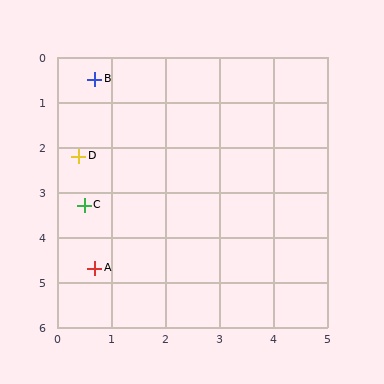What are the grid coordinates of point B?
Point B is at approximately (0.7, 0.5).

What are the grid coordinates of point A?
Point A is at approximately (0.7, 4.7).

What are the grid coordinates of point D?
Point D is at approximately (0.4, 2.2).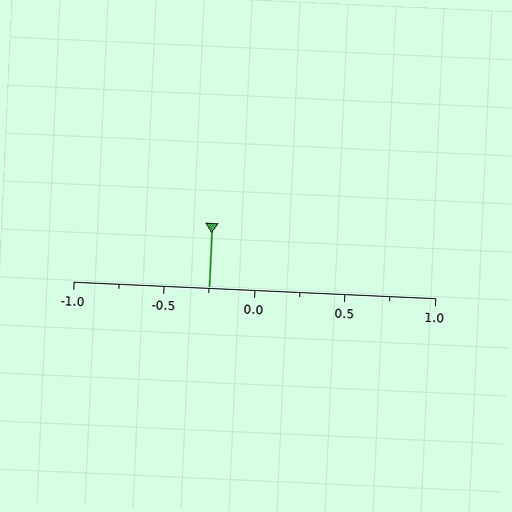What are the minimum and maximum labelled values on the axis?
The axis runs from -1.0 to 1.0.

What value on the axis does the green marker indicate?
The marker indicates approximately -0.25.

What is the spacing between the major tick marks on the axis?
The major ticks are spaced 0.5 apart.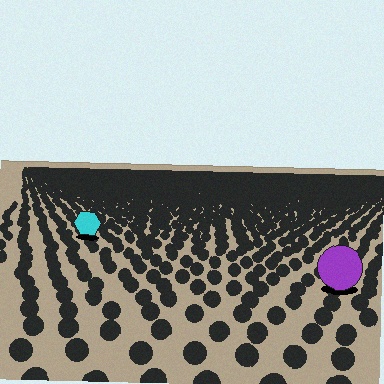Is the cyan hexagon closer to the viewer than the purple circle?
No. The purple circle is closer — you can tell from the texture gradient: the ground texture is coarser near it.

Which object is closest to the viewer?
The purple circle is closest. The texture marks near it are larger and more spread out.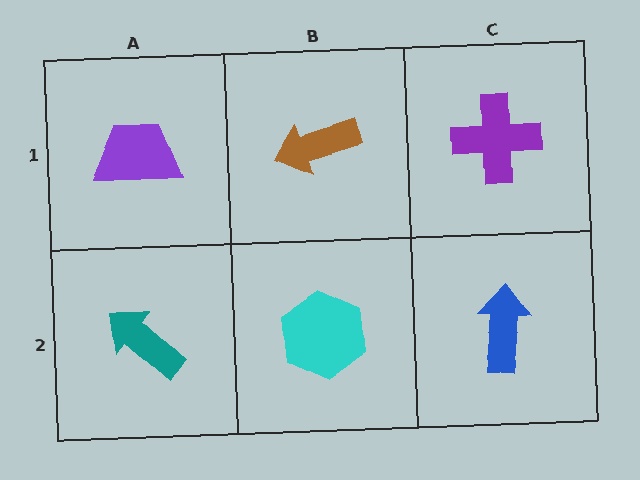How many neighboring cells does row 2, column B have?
3.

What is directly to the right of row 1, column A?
A brown arrow.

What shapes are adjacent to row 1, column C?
A blue arrow (row 2, column C), a brown arrow (row 1, column B).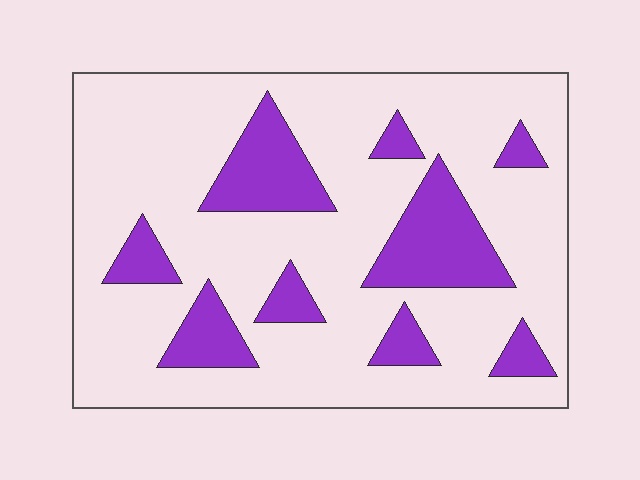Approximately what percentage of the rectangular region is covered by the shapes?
Approximately 20%.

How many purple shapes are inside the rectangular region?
9.